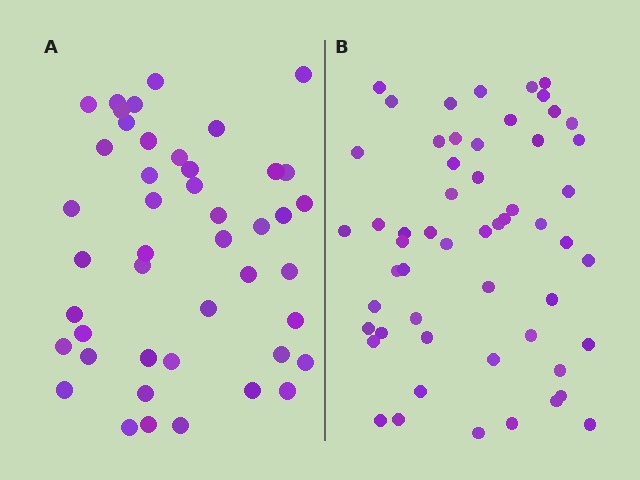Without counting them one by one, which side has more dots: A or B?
Region B (the right region) has more dots.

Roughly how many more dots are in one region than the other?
Region B has roughly 10 or so more dots than region A.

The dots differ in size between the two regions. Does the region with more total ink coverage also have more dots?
No. Region A has more total ink coverage because its dots are larger, but region B actually contains more individual dots. Total area can be misleading — the number of items is what matters here.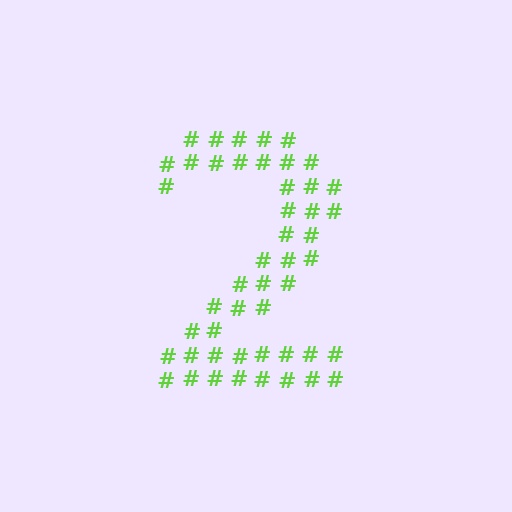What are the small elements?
The small elements are hash symbols.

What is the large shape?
The large shape is the digit 2.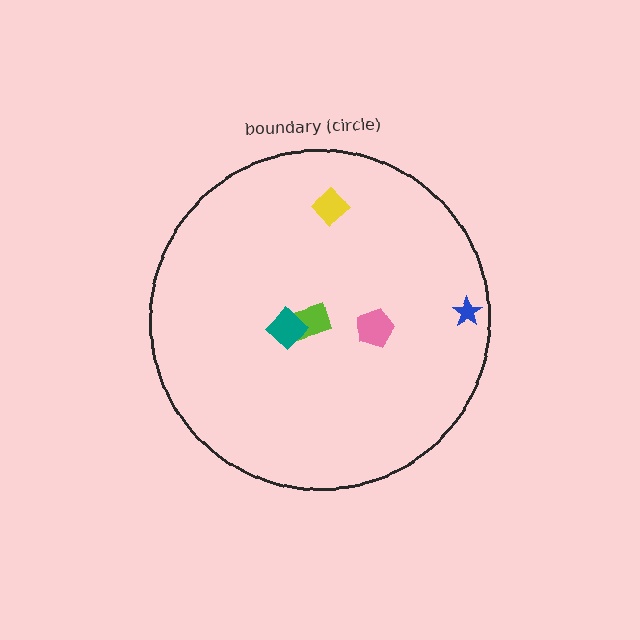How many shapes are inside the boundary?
5 inside, 0 outside.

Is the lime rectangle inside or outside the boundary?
Inside.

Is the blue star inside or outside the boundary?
Inside.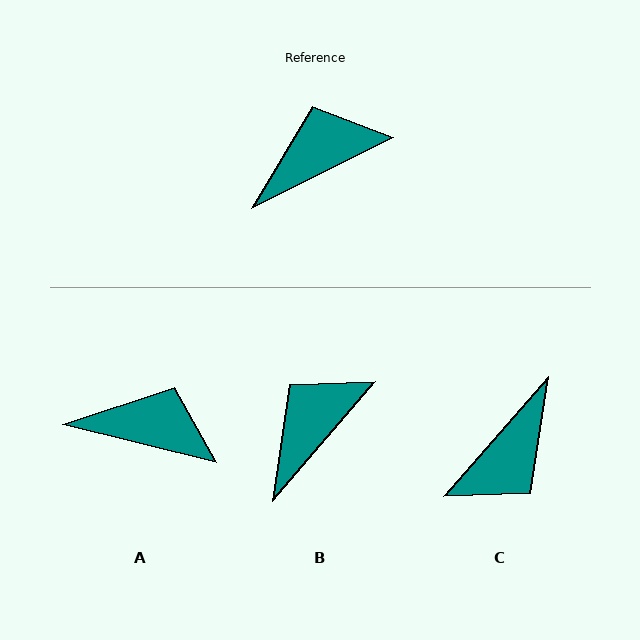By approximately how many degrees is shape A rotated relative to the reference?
Approximately 41 degrees clockwise.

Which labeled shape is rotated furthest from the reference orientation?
C, about 158 degrees away.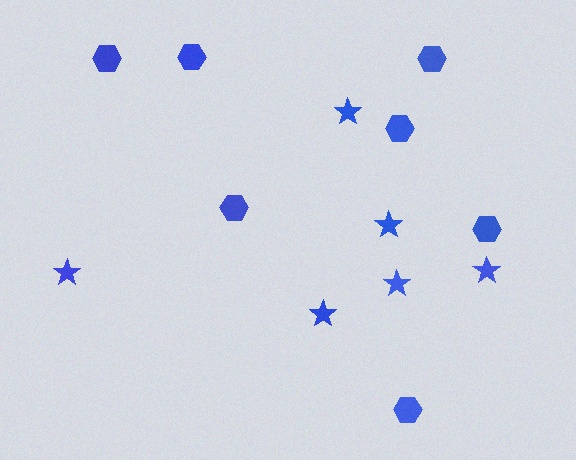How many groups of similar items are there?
There are 2 groups: one group of hexagons (7) and one group of stars (6).